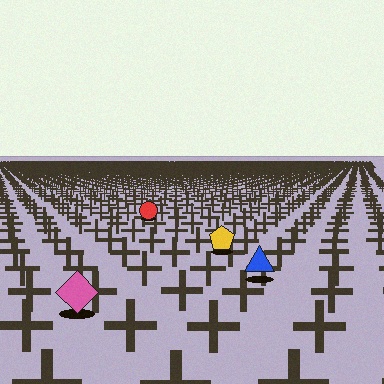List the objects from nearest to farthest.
From nearest to farthest: the pink diamond, the blue triangle, the yellow pentagon, the red circle.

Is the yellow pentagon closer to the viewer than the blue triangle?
No. The blue triangle is closer — you can tell from the texture gradient: the ground texture is coarser near it.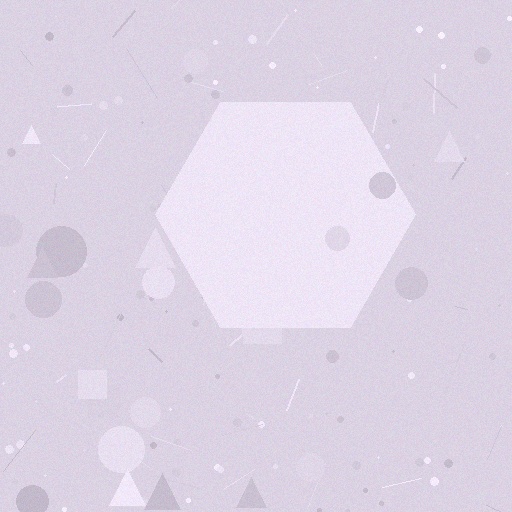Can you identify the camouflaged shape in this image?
The camouflaged shape is a hexagon.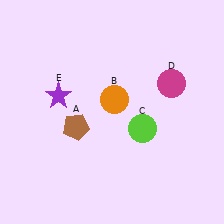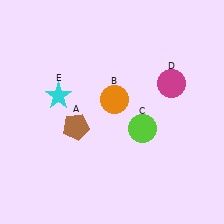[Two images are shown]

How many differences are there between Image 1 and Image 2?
There is 1 difference between the two images.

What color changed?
The star (E) changed from purple in Image 1 to cyan in Image 2.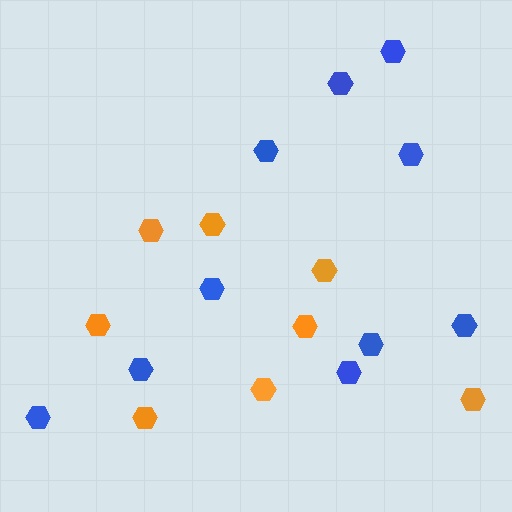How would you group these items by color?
There are 2 groups: one group of orange hexagons (8) and one group of blue hexagons (10).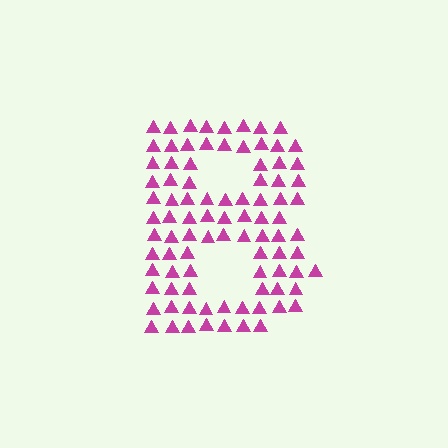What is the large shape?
The large shape is the letter B.